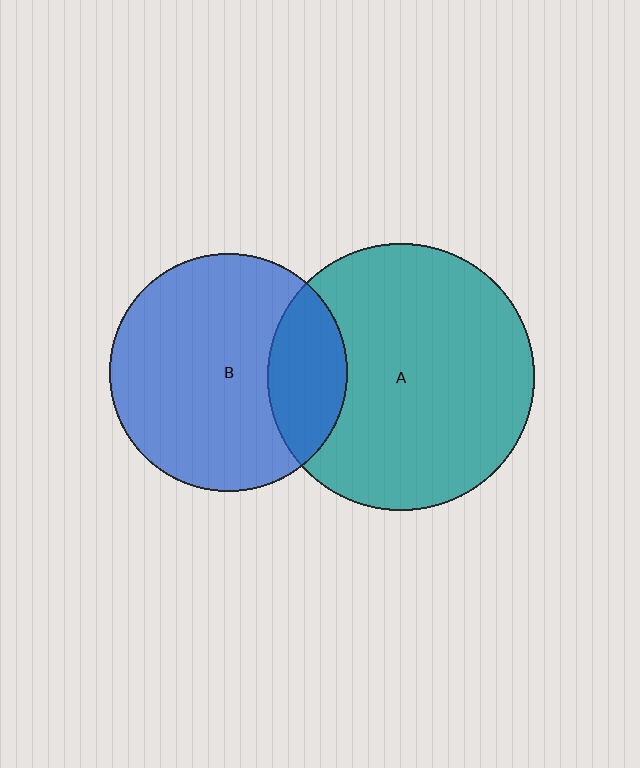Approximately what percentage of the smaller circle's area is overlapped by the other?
Approximately 25%.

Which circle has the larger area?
Circle A (teal).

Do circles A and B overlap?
Yes.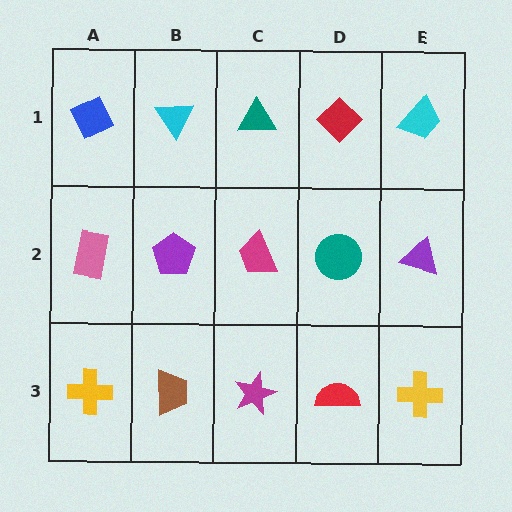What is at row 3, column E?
A yellow cross.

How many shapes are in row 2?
5 shapes.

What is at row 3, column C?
A magenta star.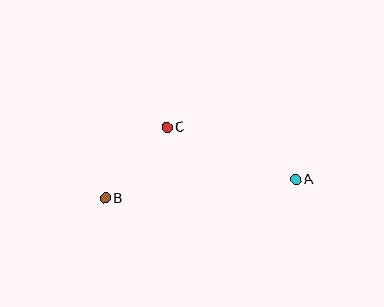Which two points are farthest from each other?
Points A and B are farthest from each other.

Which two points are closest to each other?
Points B and C are closest to each other.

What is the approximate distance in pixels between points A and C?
The distance between A and C is approximately 139 pixels.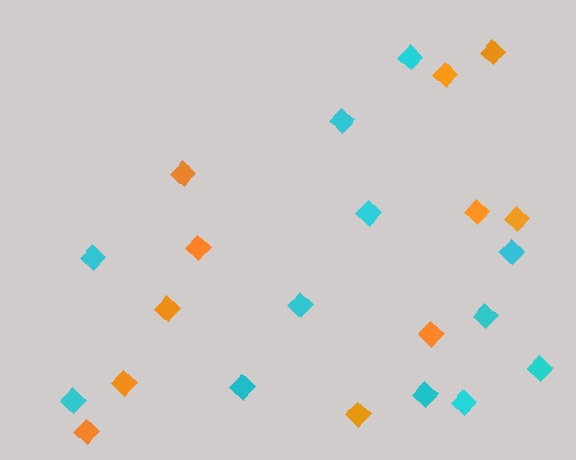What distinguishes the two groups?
There are 2 groups: one group of orange diamonds (11) and one group of cyan diamonds (12).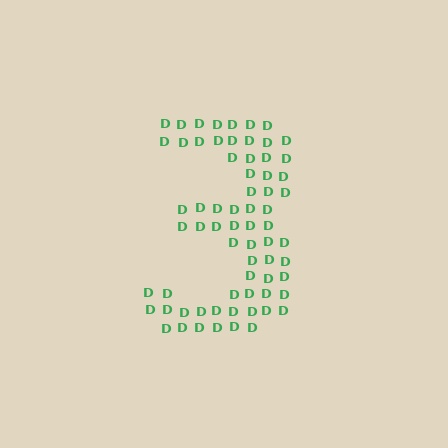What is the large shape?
The large shape is the digit 3.